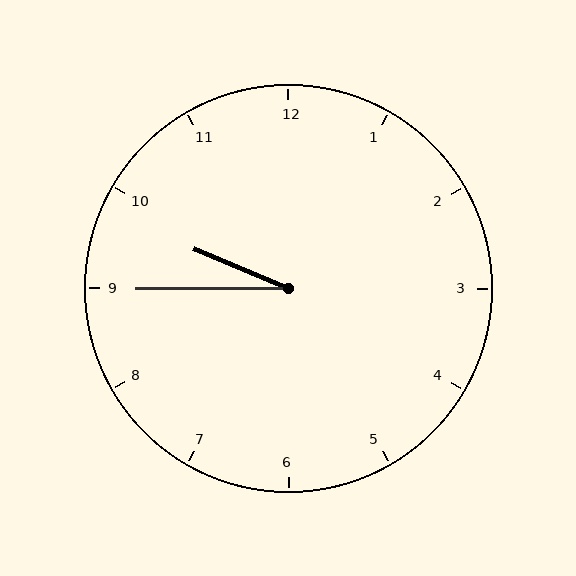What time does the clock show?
9:45.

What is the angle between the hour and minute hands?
Approximately 22 degrees.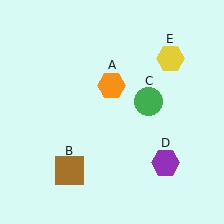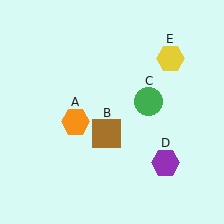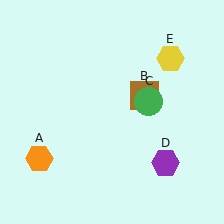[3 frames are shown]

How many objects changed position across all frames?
2 objects changed position: orange hexagon (object A), brown square (object B).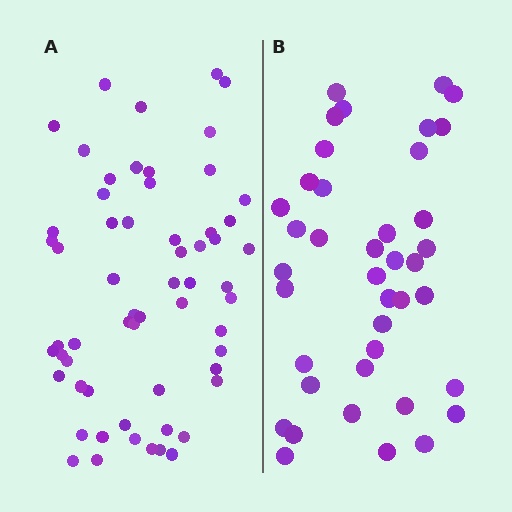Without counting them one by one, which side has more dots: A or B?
Region A (the left region) has more dots.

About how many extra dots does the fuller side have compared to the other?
Region A has approximately 20 more dots than region B.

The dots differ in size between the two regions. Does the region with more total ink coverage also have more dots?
No. Region B has more total ink coverage because its dots are larger, but region A actually contains more individual dots. Total area can be misleading — the number of items is what matters here.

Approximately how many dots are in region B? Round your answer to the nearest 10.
About 40 dots.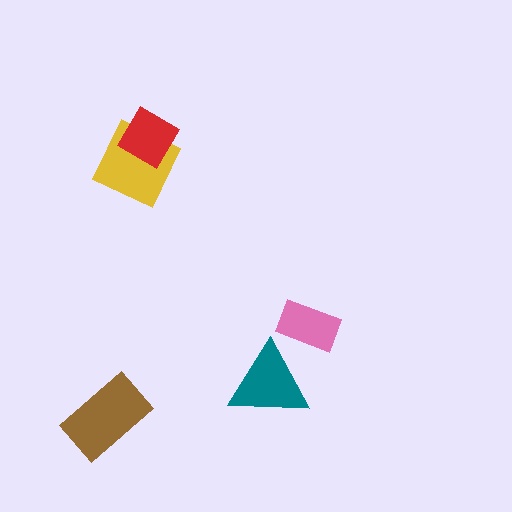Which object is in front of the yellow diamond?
The red diamond is in front of the yellow diamond.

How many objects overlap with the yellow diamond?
1 object overlaps with the yellow diamond.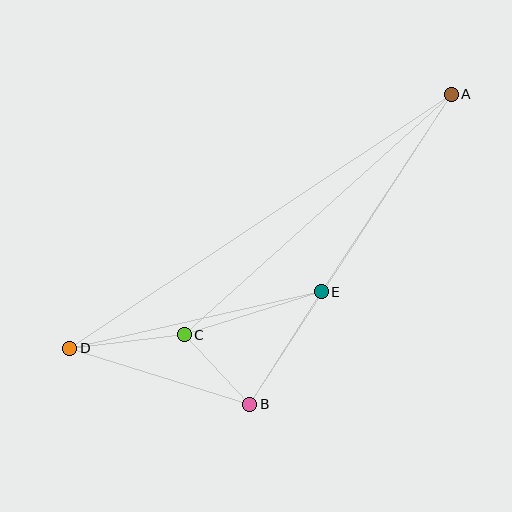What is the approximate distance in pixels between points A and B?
The distance between A and B is approximately 370 pixels.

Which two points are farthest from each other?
Points A and D are farthest from each other.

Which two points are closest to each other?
Points B and C are closest to each other.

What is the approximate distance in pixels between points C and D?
The distance between C and D is approximately 115 pixels.